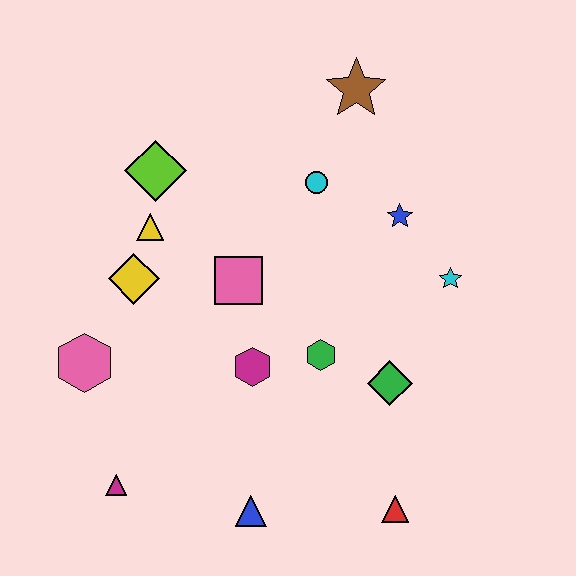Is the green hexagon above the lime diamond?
No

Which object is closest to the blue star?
The cyan star is closest to the blue star.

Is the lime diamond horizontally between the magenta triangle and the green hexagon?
Yes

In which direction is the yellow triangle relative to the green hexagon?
The yellow triangle is to the left of the green hexagon.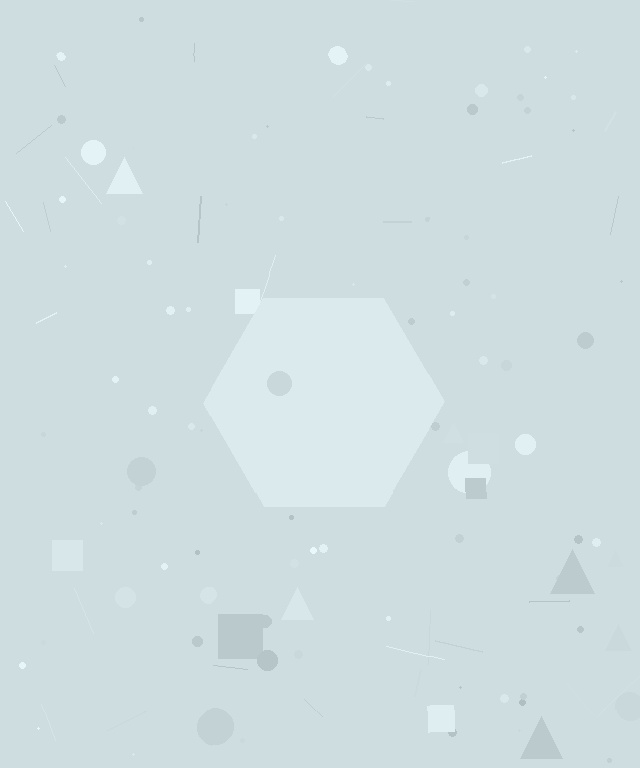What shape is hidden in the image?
A hexagon is hidden in the image.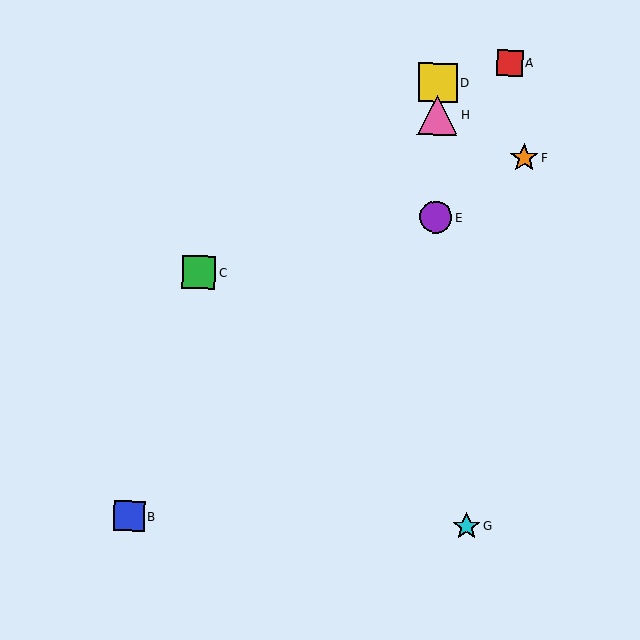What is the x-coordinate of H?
Object H is at x≈438.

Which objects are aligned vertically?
Objects D, E, H are aligned vertically.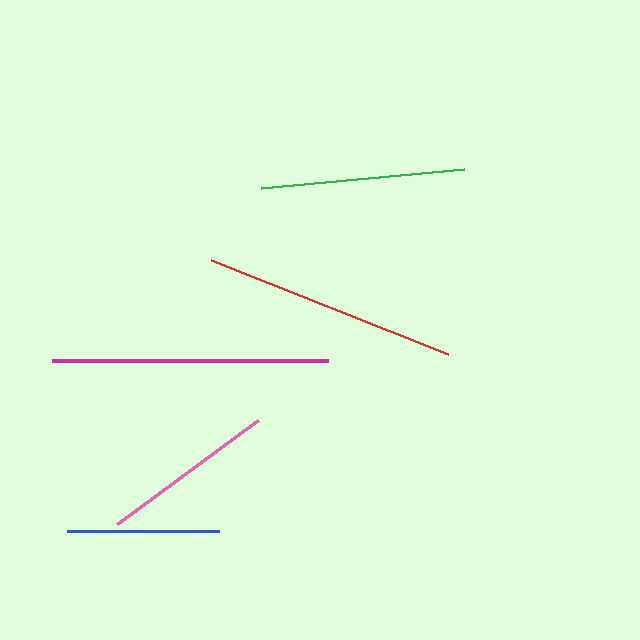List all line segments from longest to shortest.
From longest to shortest: magenta, red, green, pink, blue.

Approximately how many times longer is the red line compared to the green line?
The red line is approximately 1.2 times the length of the green line.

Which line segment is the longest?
The magenta line is the longest at approximately 276 pixels.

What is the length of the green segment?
The green segment is approximately 205 pixels long.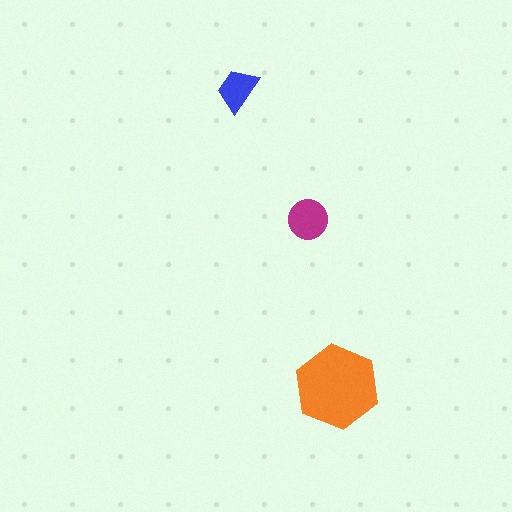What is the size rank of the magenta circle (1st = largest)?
2nd.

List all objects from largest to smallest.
The orange hexagon, the magenta circle, the blue trapezoid.